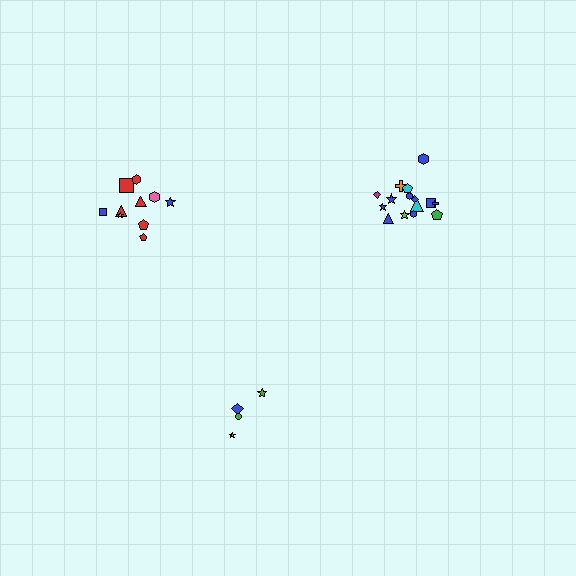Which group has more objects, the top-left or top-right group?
The top-right group.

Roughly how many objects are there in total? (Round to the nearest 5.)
Roughly 30 objects in total.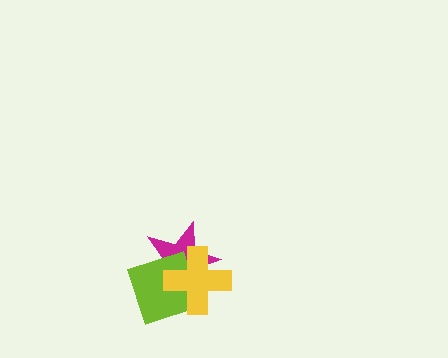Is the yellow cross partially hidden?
No, no other shape covers it.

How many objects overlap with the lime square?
2 objects overlap with the lime square.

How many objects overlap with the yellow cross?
2 objects overlap with the yellow cross.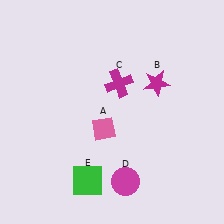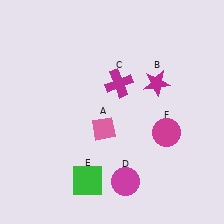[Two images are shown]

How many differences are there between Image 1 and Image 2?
There is 1 difference between the two images.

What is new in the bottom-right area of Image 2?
A magenta circle (F) was added in the bottom-right area of Image 2.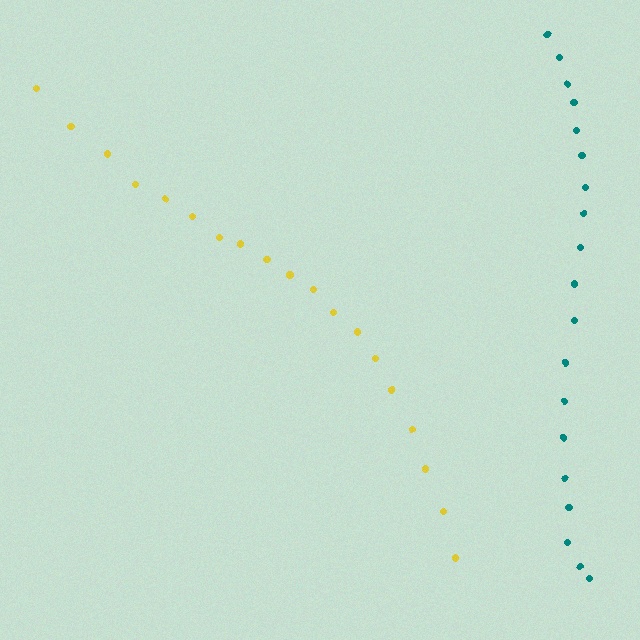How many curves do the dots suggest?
There are 2 distinct paths.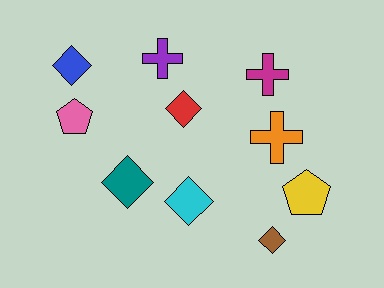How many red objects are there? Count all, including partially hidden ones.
There is 1 red object.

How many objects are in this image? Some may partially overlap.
There are 10 objects.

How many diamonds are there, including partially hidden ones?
There are 5 diamonds.